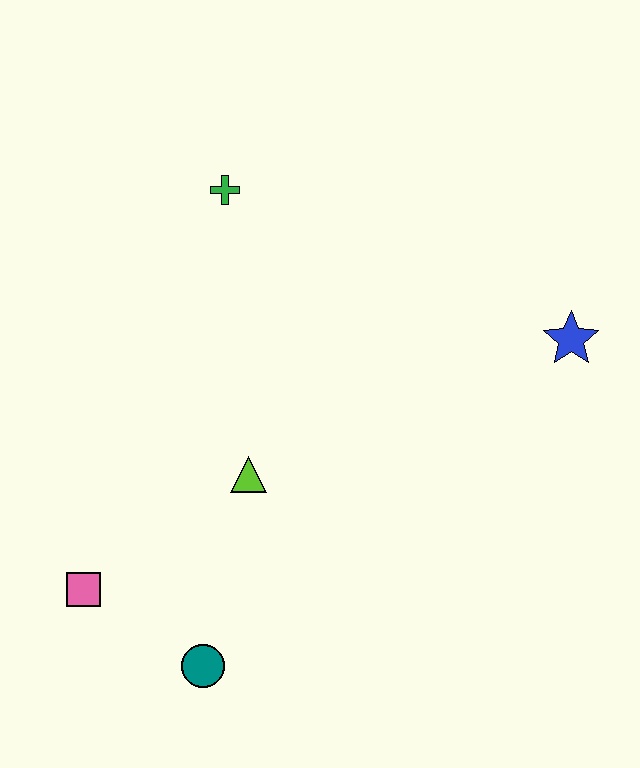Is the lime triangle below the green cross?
Yes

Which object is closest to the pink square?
The teal circle is closest to the pink square.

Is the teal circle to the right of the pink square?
Yes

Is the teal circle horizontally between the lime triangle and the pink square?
Yes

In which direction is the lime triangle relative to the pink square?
The lime triangle is to the right of the pink square.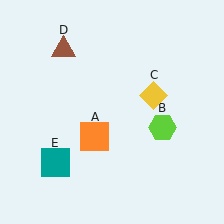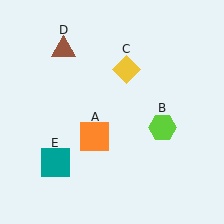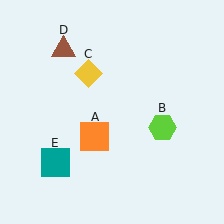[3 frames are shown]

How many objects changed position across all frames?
1 object changed position: yellow diamond (object C).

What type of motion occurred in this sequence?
The yellow diamond (object C) rotated counterclockwise around the center of the scene.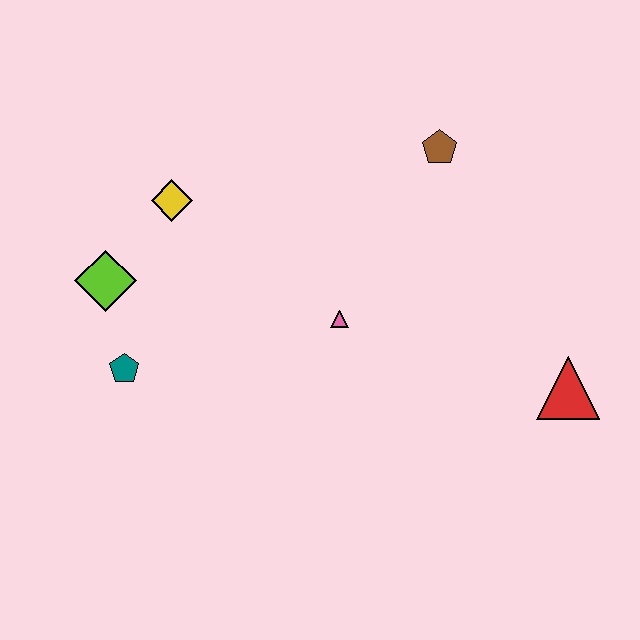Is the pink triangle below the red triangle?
No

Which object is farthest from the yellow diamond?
The red triangle is farthest from the yellow diamond.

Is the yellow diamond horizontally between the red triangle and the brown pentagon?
No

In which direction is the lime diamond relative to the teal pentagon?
The lime diamond is above the teal pentagon.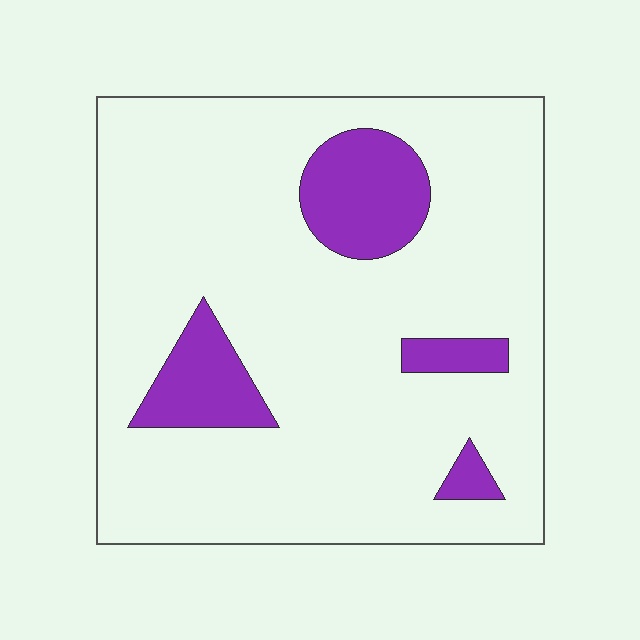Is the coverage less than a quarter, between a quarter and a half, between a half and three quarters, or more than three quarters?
Less than a quarter.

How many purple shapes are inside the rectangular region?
4.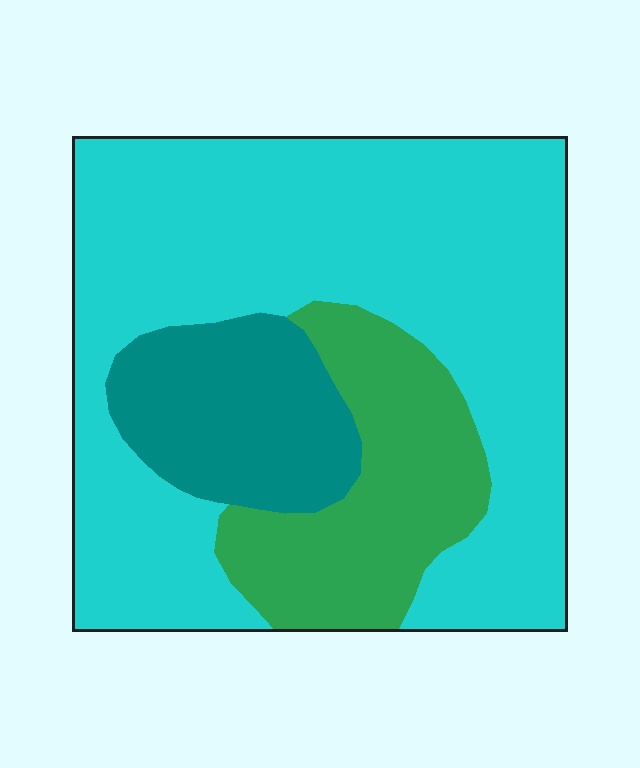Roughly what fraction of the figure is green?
Green takes up about one fifth (1/5) of the figure.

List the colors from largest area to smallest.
From largest to smallest: cyan, green, teal.